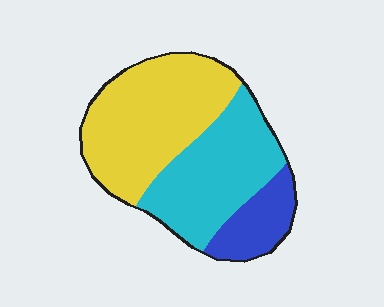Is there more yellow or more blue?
Yellow.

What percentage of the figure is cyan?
Cyan covers 38% of the figure.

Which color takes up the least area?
Blue, at roughly 15%.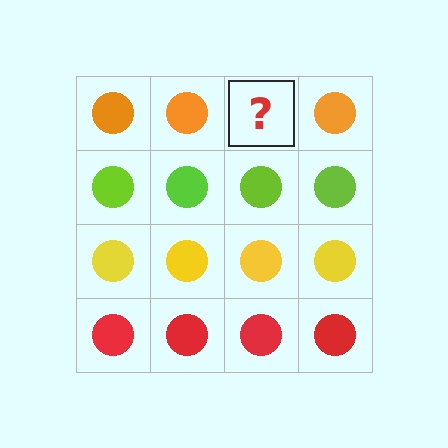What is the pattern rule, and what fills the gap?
The rule is that each row has a consistent color. The gap should be filled with an orange circle.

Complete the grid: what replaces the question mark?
The question mark should be replaced with an orange circle.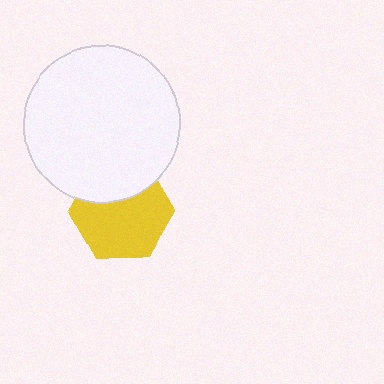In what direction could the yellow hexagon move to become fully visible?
The yellow hexagon could move down. That would shift it out from behind the white circle entirely.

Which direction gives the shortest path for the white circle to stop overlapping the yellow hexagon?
Moving up gives the shortest separation.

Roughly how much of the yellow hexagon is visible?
Most of it is visible (roughly 68%).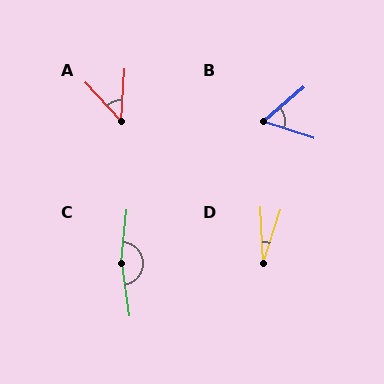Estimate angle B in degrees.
Approximately 59 degrees.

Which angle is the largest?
C, at approximately 165 degrees.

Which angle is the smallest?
D, at approximately 21 degrees.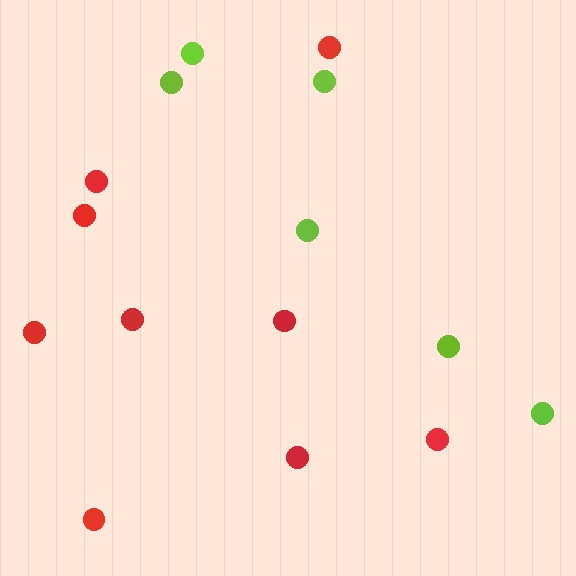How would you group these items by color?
There are 2 groups: one group of lime circles (6) and one group of red circles (9).